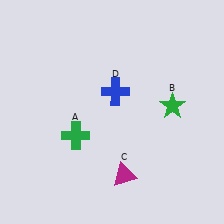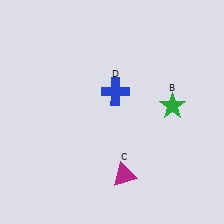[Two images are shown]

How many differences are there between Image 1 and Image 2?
There is 1 difference between the two images.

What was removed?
The green cross (A) was removed in Image 2.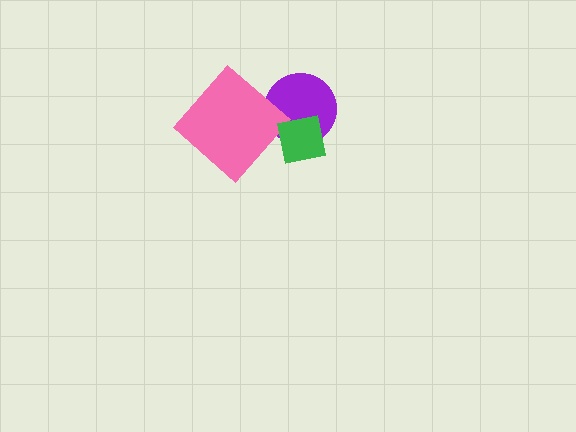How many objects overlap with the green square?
1 object overlaps with the green square.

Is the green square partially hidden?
No, no other shape covers it.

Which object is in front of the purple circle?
The green square is in front of the purple circle.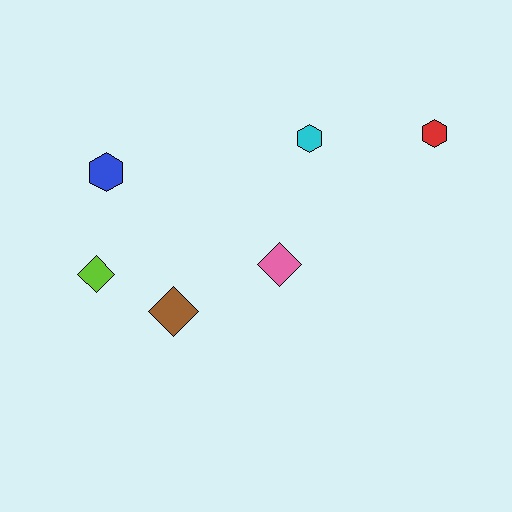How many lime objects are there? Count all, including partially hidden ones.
There is 1 lime object.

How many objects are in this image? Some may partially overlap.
There are 6 objects.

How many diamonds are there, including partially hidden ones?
There are 3 diamonds.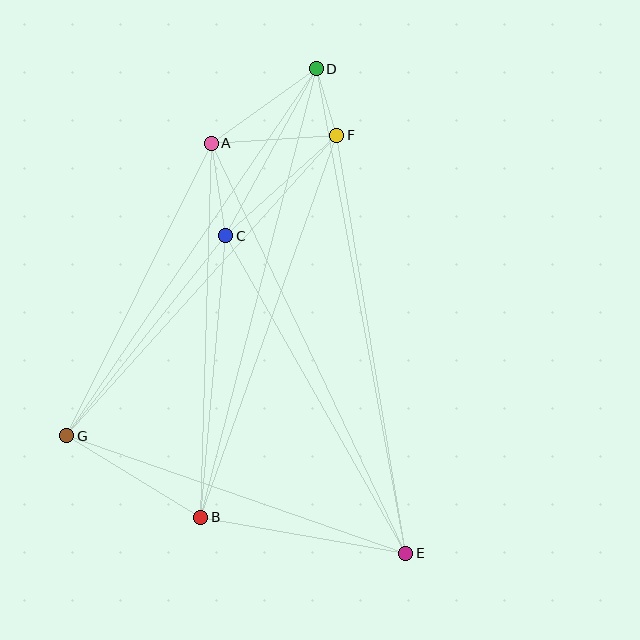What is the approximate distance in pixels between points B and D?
The distance between B and D is approximately 463 pixels.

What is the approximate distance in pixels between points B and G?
The distance between B and G is approximately 157 pixels.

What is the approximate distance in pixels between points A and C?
The distance between A and C is approximately 94 pixels.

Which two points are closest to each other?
Points D and F are closest to each other.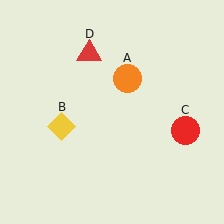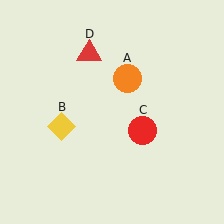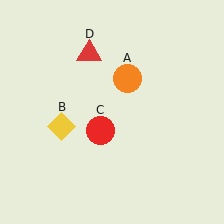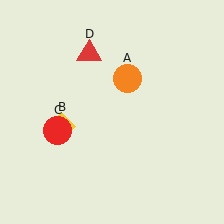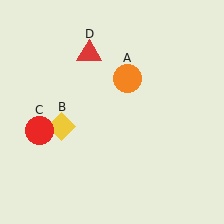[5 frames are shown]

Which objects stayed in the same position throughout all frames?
Orange circle (object A) and yellow diamond (object B) and red triangle (object D) remained stationary.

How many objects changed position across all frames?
1 object changed position: red circle (object C).